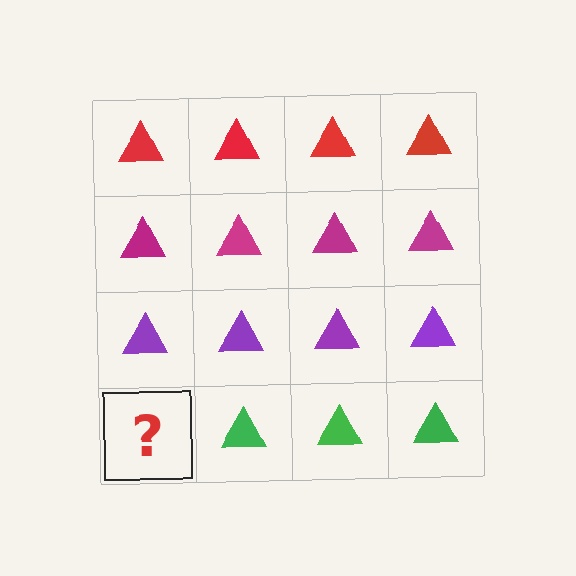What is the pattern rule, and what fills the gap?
The rule is that each row has a consistent color. The gap should be filled with a green triangle.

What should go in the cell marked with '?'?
The missing cell should contain a green triangle.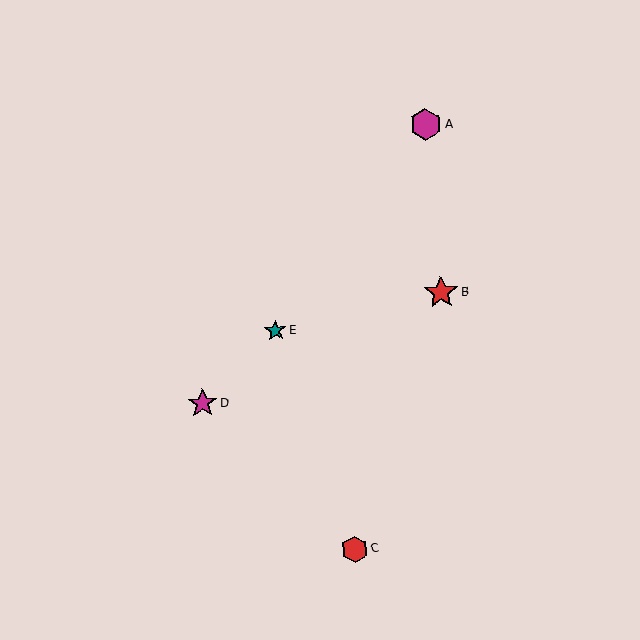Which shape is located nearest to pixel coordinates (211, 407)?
The magenta star (labeled D) at (203, 403) is nearest to that location.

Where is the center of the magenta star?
The center of the magenta star is at (203, 403).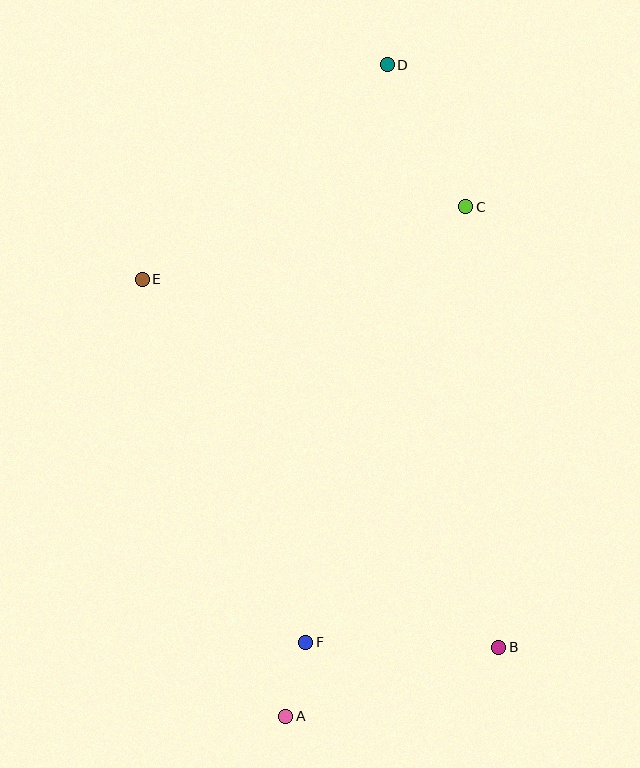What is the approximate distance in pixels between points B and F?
The distance between B and F is approximately 194 pixels.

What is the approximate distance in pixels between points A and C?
The distance between A and C is approximately 540 pixels.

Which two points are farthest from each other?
Points A and D are farthest from each other.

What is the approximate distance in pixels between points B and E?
The distance between B and E is approximately 512 pixels.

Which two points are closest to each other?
Points A and F are closest to each other.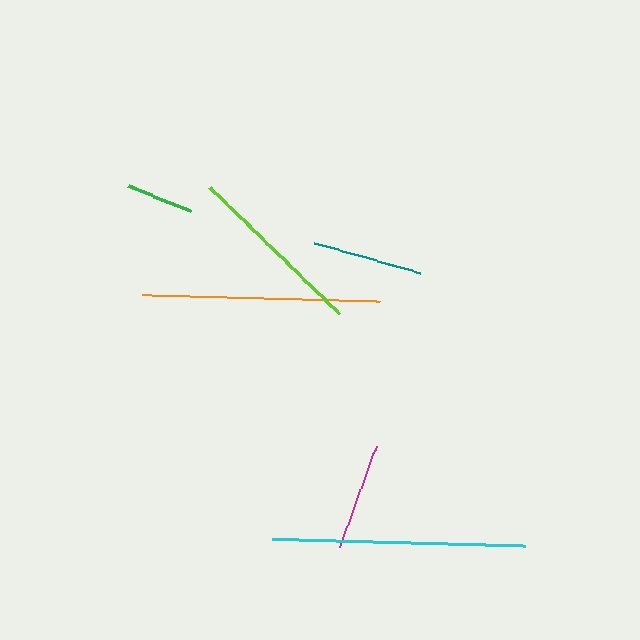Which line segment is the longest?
The cyan line is the longest at approximately 253 pixels.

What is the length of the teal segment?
The teal segment is approximately 110 pixels long.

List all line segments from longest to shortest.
From longest to shortest: cyan, orange, lime, teal, magenta, green.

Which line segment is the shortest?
The green line is the shortest at approximately 67 pixels.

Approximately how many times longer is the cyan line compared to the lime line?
The cyan line is approximately 1.4 times the length of the lime line.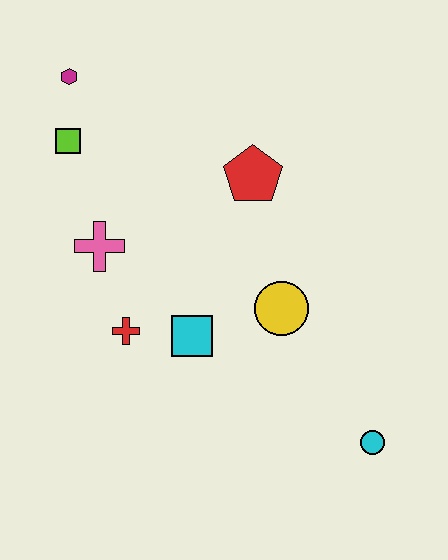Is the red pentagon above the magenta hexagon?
No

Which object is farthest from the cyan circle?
The magenta hexagon is farthest from the cyan circle.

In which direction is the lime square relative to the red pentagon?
The lime square is to the left of the red pentagon.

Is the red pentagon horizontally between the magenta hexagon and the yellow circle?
Yes